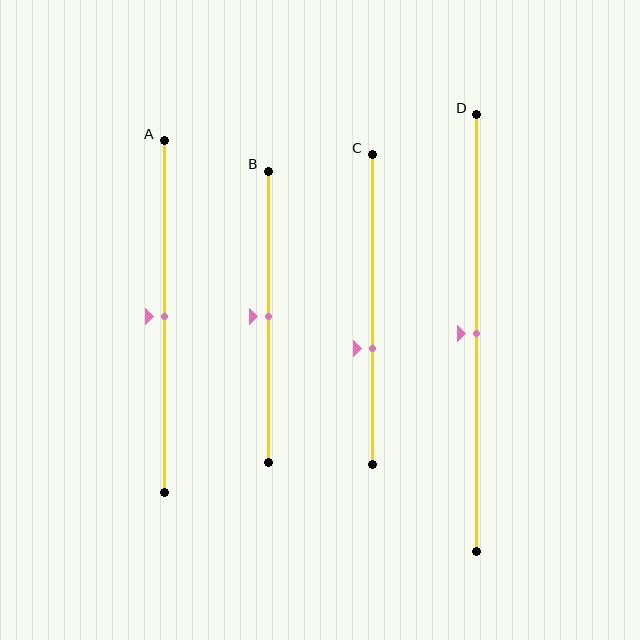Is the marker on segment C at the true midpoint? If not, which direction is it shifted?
No, the marker on segment C is shifted downward by about 13% of the segment length.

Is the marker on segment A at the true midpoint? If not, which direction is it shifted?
Yes, the marker on segment A is at the true midpoint.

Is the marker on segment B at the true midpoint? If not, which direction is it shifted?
Yes, the marker on segment B is at the true midpoint.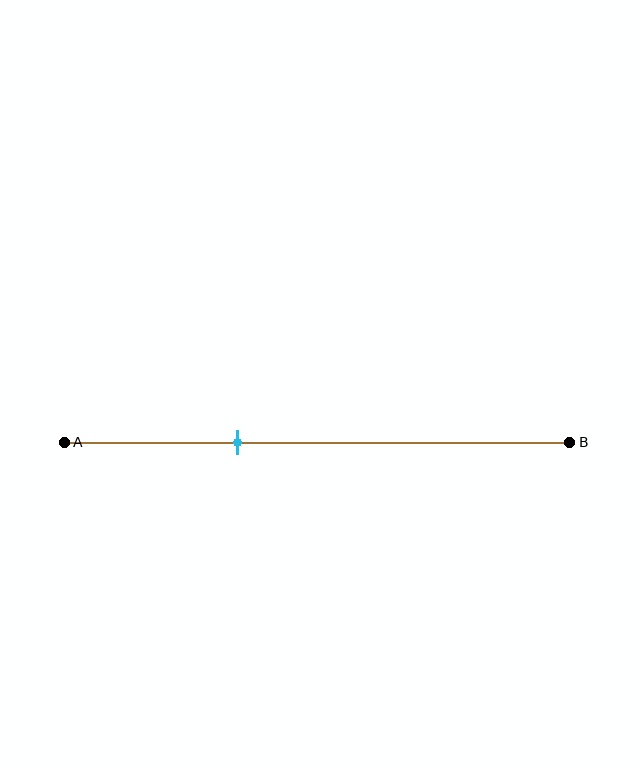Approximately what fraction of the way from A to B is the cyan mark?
The cyan mark is approximately 35% of the way from A to B.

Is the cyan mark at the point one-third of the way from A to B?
Yes, the mark is approximately at the one-third point.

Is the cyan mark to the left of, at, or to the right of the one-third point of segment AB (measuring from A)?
The cyan mark is approximately at the one-third point of segment AB.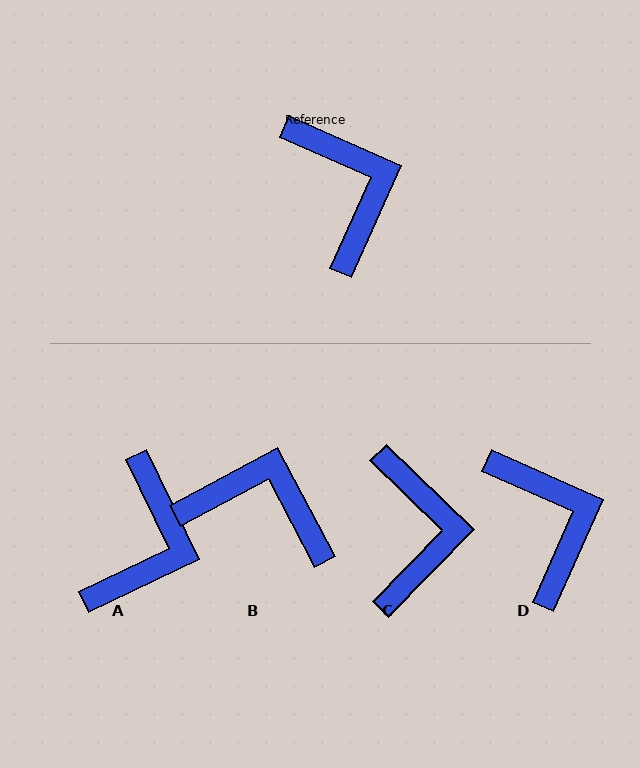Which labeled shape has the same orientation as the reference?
D.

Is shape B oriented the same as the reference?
No, it is off by about 52 degrees.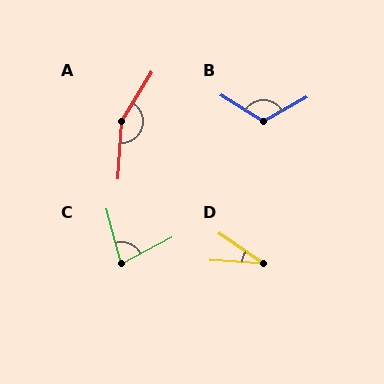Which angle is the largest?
A, at approximately 152 degrees.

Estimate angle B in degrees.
Approximately 118 degrees.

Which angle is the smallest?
D, at approximately 30 degrees.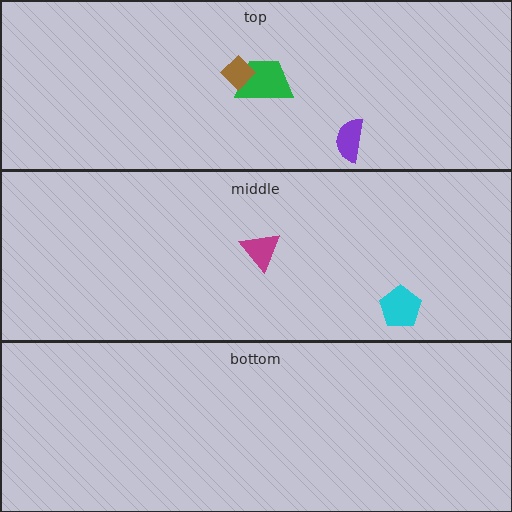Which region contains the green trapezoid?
The top region.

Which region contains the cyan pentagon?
The middle region.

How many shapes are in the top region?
3.